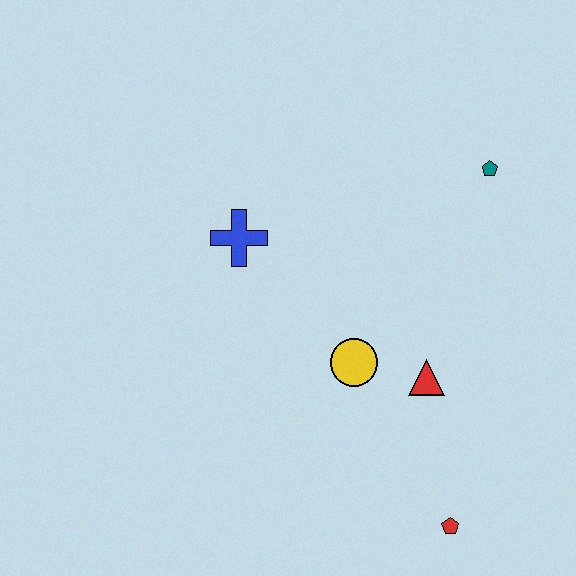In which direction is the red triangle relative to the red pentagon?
The red triangle is above the red pentagon.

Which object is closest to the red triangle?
The yellow circle is closest to the red triangle.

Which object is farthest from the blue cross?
The red pentagon is farthest from the blue cross.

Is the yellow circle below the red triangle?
No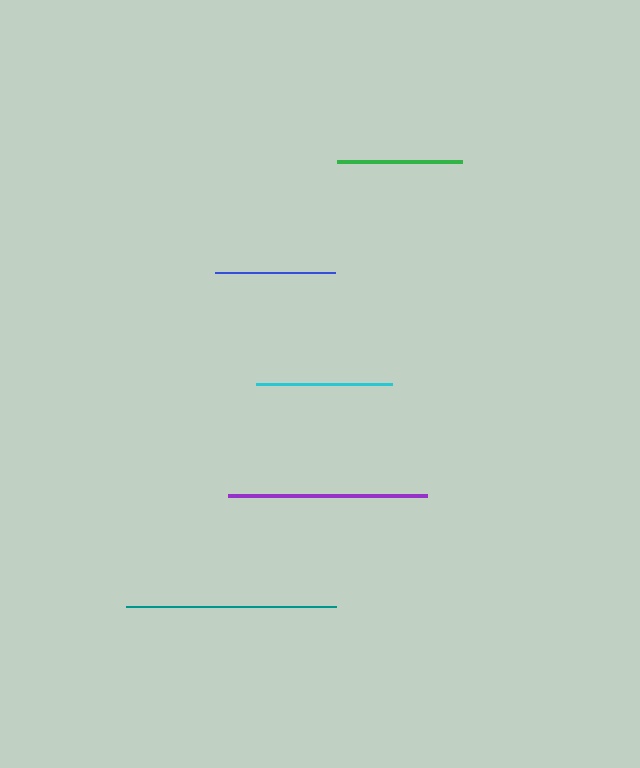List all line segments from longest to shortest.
From longest to shortest: teal, purple, cyan, green, blue.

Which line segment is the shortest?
The blue line is the shortest at approximately 119 pixels.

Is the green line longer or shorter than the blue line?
The green line is longer than the blue line.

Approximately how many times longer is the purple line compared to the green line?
The purple line is approximately 1.6 times the length of the green line.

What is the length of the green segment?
The green segment is approximately 125 pixels long.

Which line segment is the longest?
The teal line is the longest at approximately 210 pixels.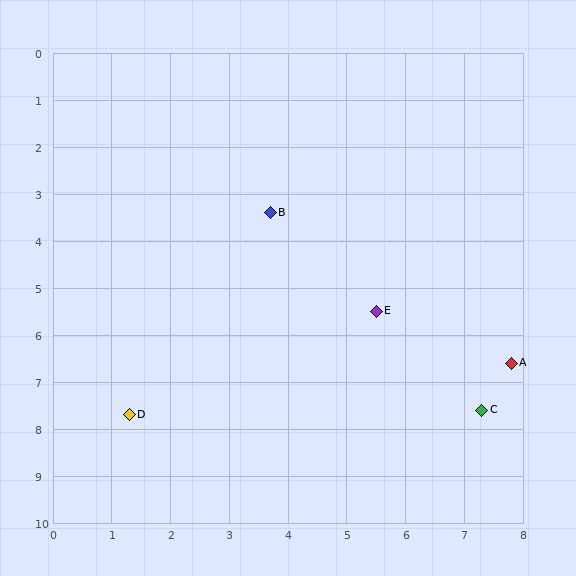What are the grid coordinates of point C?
Point C is at approximately (7.3, 7.6).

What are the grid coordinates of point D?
Point D is at approximately (1.3, 7.7).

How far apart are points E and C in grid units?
Points E and C are about 2.8 grid units apart.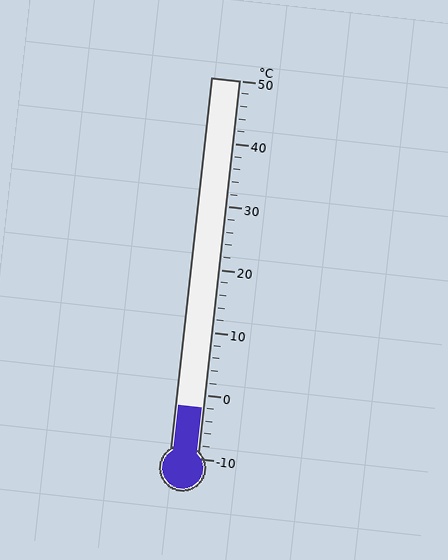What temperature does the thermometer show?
The thermometer shows approximately -2°C.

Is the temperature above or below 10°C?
The temperature is below 10°C.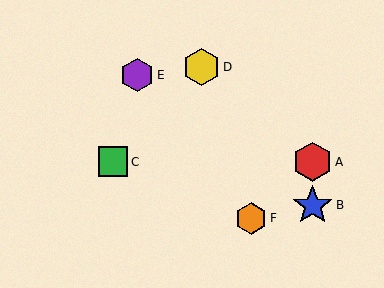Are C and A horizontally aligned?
Yes, both are at y≈162.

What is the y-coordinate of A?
Object A is at y≈162.